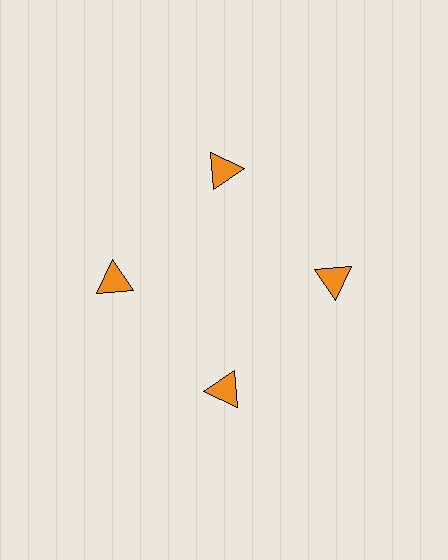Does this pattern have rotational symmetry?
Yes, this pattern has 4-fold rotational symmetry. It looks the same after rotating 90 degrees around the center.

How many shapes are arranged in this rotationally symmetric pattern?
There are 4 shapes, arranged in 4 groups of 1.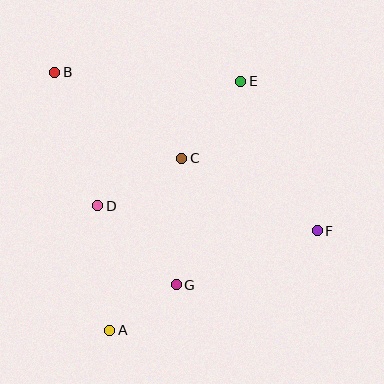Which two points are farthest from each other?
Points B and F are farthest from each other.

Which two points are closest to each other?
Points A and G are closest to each other.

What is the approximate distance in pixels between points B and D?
The distance between B and D is approximately 140 pixels.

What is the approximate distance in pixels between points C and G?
The distance between C and G is approximately 127 pixels.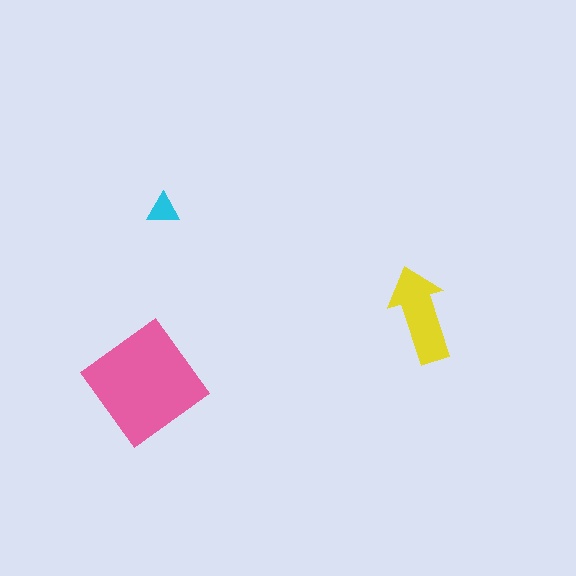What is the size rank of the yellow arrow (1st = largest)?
2nd.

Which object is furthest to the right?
The yellow arrow is rightmost.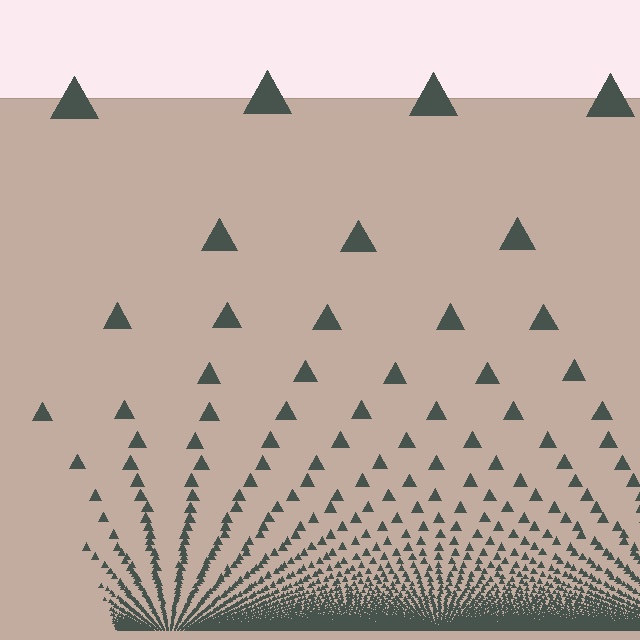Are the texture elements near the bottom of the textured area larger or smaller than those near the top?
Smaller. The gradient is inverted — elements near the bottom are smaller and denser.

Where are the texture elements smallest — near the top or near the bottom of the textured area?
Near the bottom.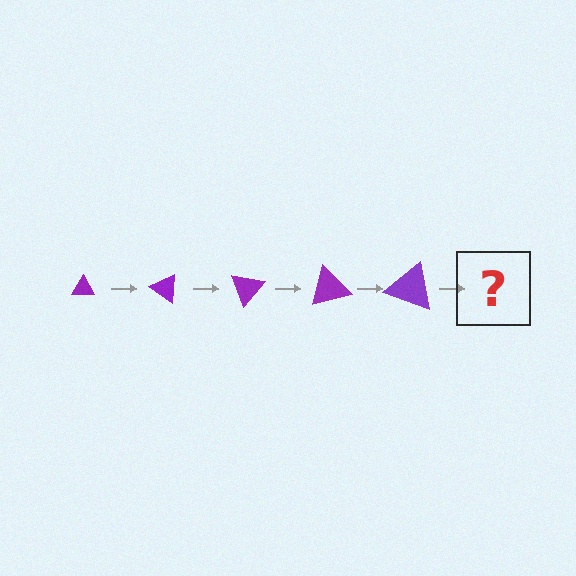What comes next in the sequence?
The next element should be a triangle, larger than the previous one and rotated 175 degrees from the start.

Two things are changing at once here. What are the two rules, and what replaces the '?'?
The two rules are that the triangle grows larger each step and it rotates 35 degrees each step. The '?' should be a triangle, larger than the previous one and rotated 175 degrees from the start.